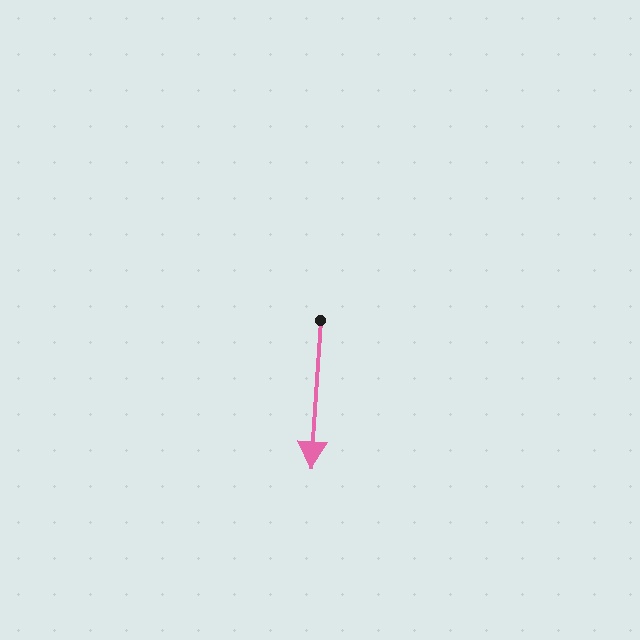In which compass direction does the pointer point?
South.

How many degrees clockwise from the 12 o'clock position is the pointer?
Approximately 184 degrees.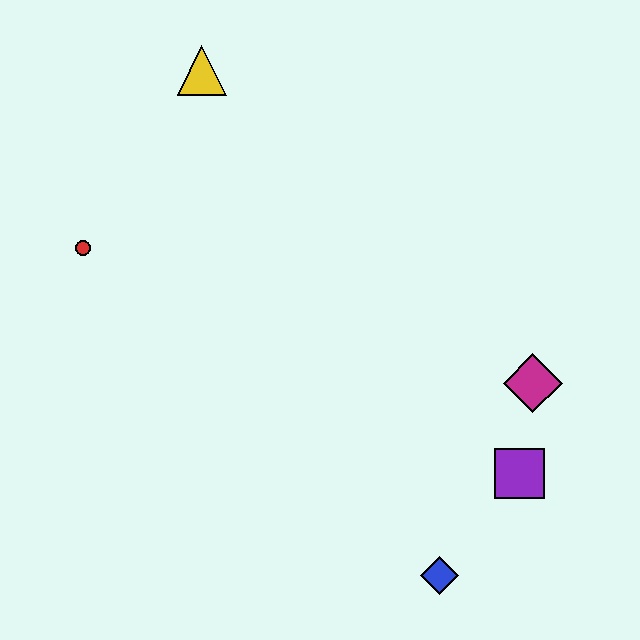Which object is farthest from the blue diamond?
The yellow triangle is farthest from the blue diamond.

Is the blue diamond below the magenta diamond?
Yes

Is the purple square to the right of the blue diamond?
Yes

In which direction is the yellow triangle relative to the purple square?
The yellow triangle is above the purple square.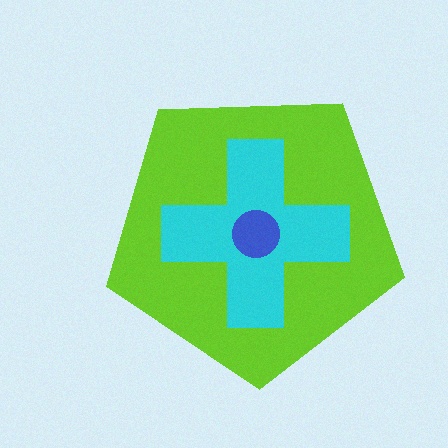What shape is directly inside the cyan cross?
The blue circle.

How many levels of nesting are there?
3.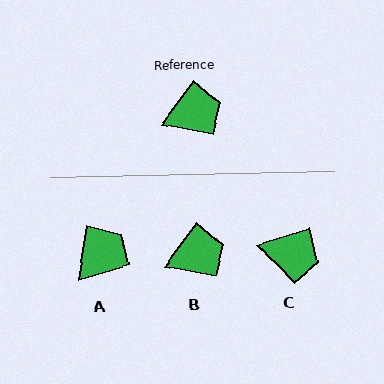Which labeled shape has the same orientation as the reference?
B.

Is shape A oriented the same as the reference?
No, it is off by about 27 degrees.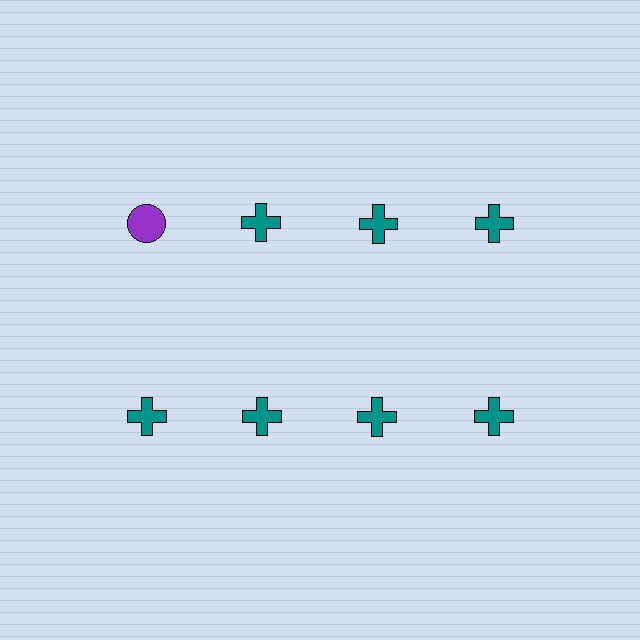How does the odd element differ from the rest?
It differs in both color (purple instead of teal) and shape (circle instead of cross).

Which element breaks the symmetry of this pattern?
The purple circle in the top row, leftmost column breaks the symmetry. All other shapes are teal crosses.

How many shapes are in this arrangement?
There are 8 shapes arranged in a grid pattern.